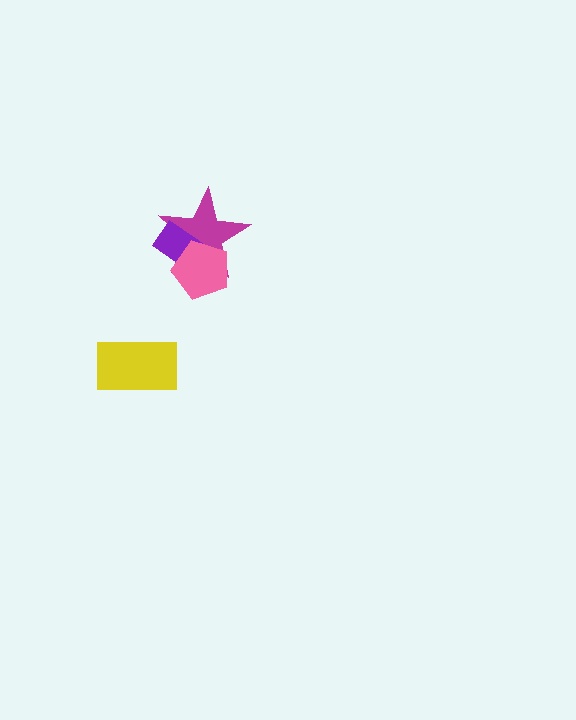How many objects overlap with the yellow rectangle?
0 objects overlap with the yellow rectangle.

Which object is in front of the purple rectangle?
The pink pentagon is in front of the purple rectangle.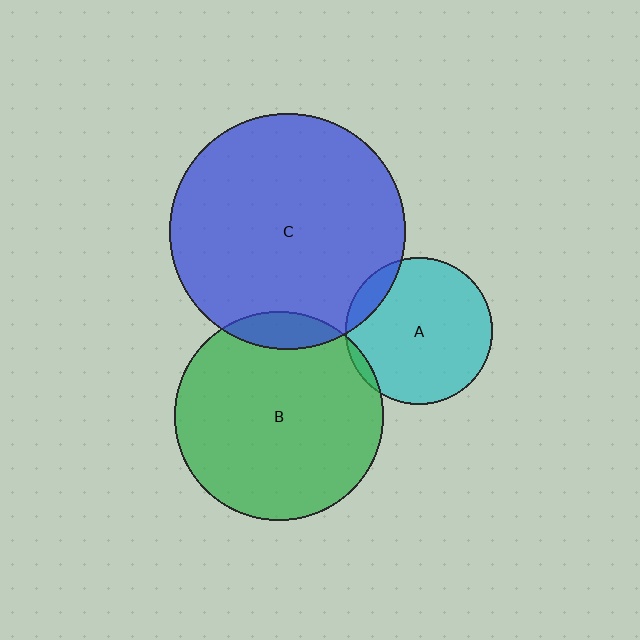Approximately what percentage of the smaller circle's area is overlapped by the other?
Approximately 5%.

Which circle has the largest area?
Circle C (blue).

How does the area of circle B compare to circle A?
Approximately 2.0 times.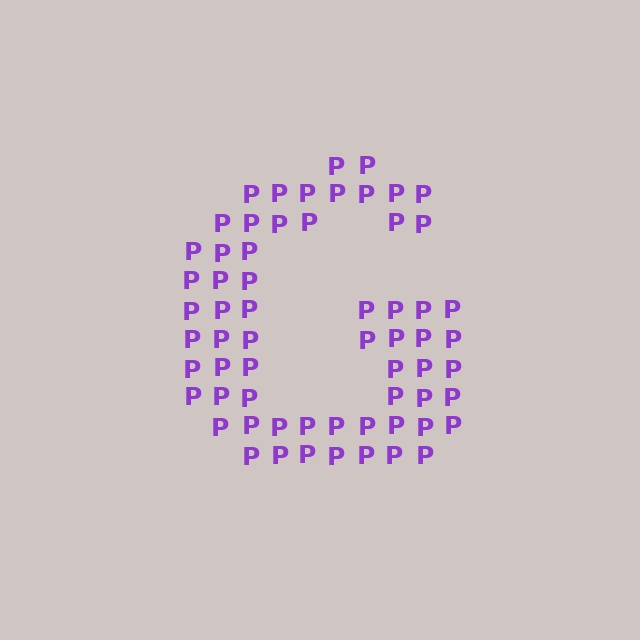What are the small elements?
The small elements are letter P's.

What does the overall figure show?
The overall figure shows the letter G.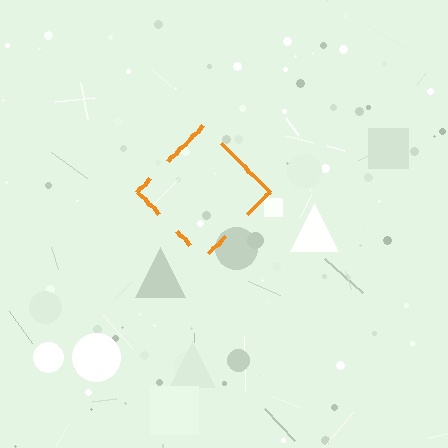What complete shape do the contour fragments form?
The contour fragments form a diamond.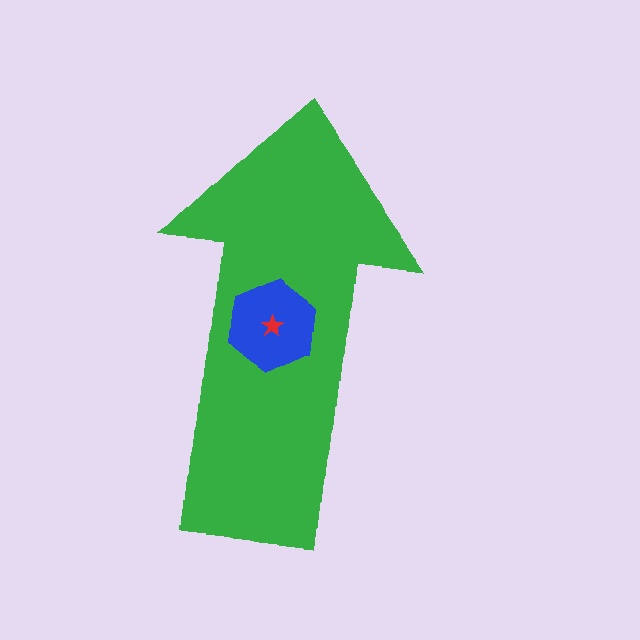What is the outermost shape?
The green arrow.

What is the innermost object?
The red star.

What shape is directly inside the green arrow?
The blue hexagon.